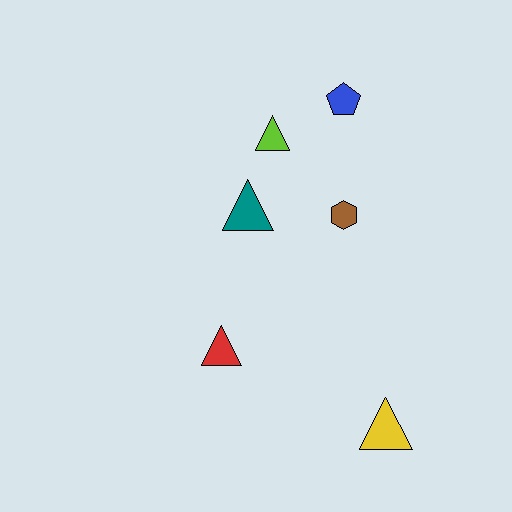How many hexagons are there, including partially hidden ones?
There is 1 hexagon.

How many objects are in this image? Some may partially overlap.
There are 6 objects.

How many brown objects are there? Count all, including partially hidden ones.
There is 1 brown object.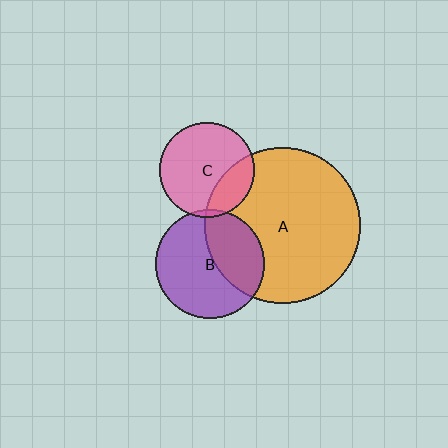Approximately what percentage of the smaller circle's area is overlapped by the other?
Approximately 5%.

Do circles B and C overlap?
Yes.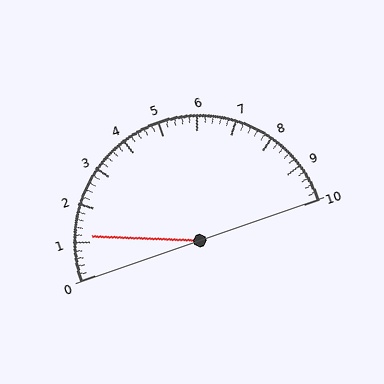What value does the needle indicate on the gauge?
The needle indicates approximately 1.2.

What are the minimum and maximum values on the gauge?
The gauge ranges from 0 to 10.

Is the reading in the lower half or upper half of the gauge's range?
The reading is in the lower half of the range (0 to 10).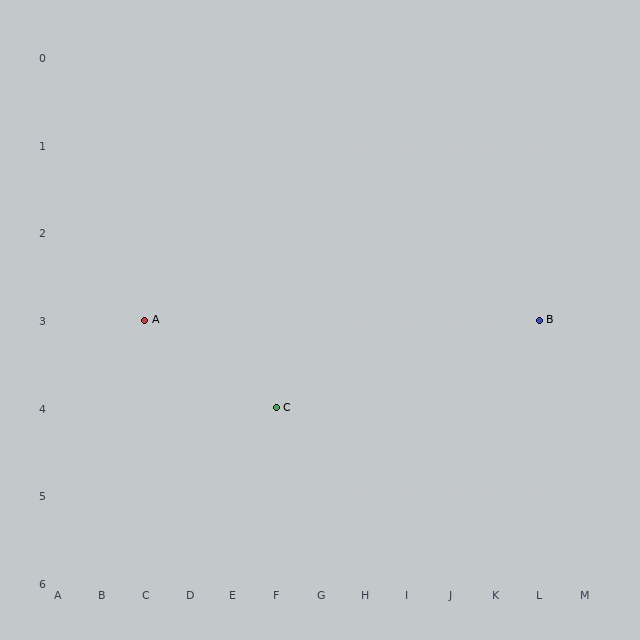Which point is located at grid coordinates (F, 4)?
Point C is at (F, 4).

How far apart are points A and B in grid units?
Points A and B are 9 columns apart.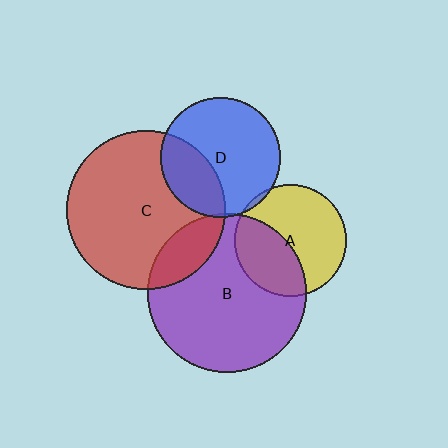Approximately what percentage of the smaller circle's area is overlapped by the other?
Approximately 30%.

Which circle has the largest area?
Circle C (red).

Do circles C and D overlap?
Yes.